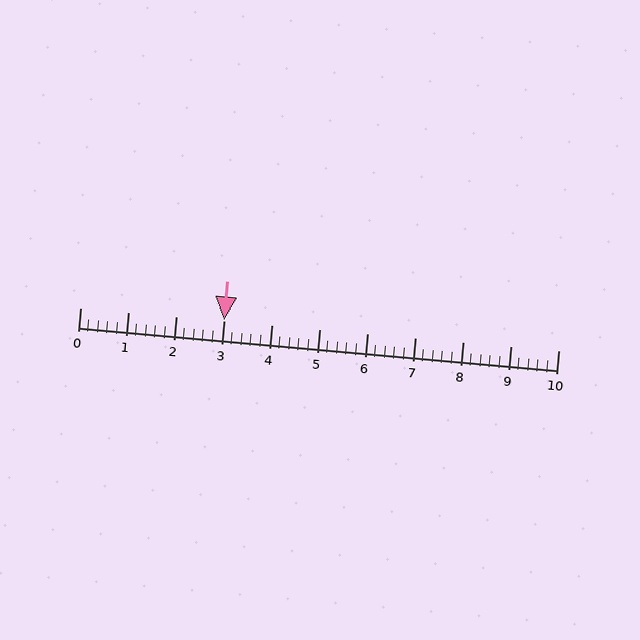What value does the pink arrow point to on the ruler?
The pink arrow points to approximately 3.0.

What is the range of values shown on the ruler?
The ruler shows values from 0 to 10.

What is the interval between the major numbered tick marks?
The major tick marks are spaced 1 units apart.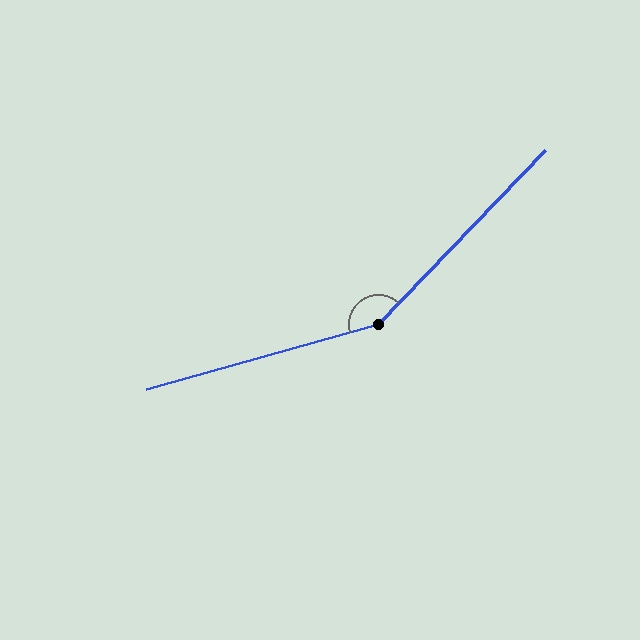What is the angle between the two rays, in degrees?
Approximately 150 degrees.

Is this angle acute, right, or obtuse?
It is obtuse.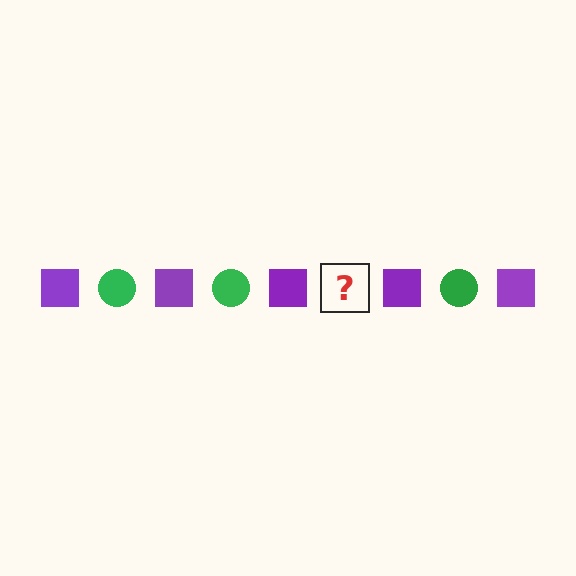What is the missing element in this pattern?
The missing element is a green circle.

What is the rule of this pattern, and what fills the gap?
The rule is that the pattern alternates between purple square and green circle. The gap should be filled with a green circle.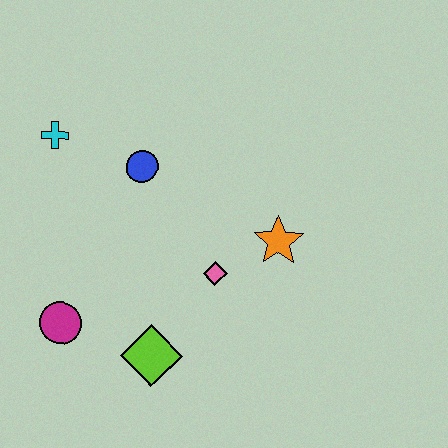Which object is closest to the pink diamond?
The orange star is closest to the pink diamond.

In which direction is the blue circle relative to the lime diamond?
The blue circle is above the lime diamond.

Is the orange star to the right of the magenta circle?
Yes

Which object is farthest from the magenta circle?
The orange star is farthest from the magenta circle.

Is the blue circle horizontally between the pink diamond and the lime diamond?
No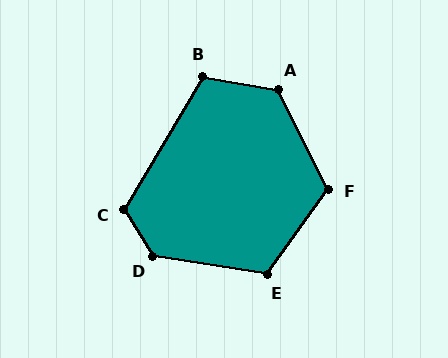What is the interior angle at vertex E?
Approximately 117 degrees (obtuse).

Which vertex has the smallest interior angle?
B, at approximately 111 degrees.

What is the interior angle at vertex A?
Approximately 126 degrees (obtuse).